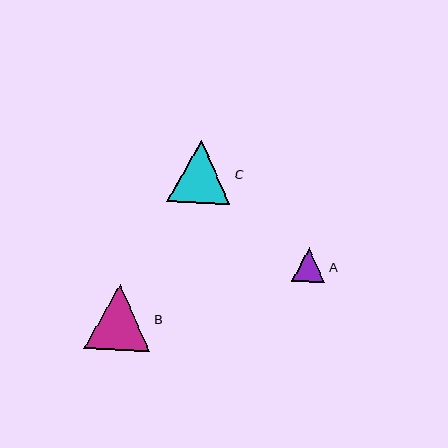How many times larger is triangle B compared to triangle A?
Triangle B is approximately 1.9 times the size of triangle A.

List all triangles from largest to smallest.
From largest to smallest: B, C, A.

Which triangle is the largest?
Triangle B is the largest with a size of approximately 66 pixels.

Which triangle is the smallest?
Triangle A is the smallest with a size of approximately 34 pixels.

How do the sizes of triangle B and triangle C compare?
Triangle B and triangle C are approximately the same size.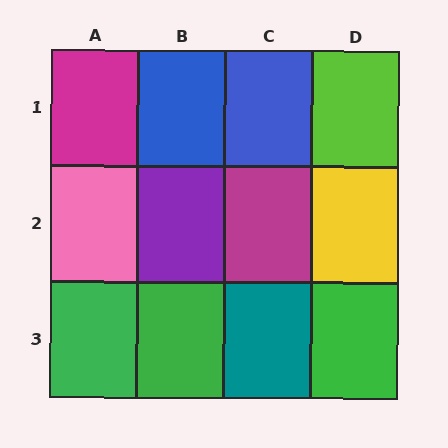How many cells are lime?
1 cell is lime.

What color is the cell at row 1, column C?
Blue.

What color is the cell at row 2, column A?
Pink.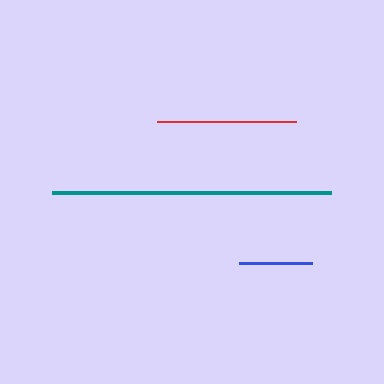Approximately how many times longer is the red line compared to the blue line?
The red line is approximately 1.9 times the length of the blue line.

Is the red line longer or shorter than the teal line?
The teal line is longer than the red line.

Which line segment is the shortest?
The blue line is the shortest at approximately 73 pixels.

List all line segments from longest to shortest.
From longest to shortest: teal, red, blue.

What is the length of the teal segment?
The teal segment is approximately 278 pixels long.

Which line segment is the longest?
The teal line is the longest at approximately 278 pixels.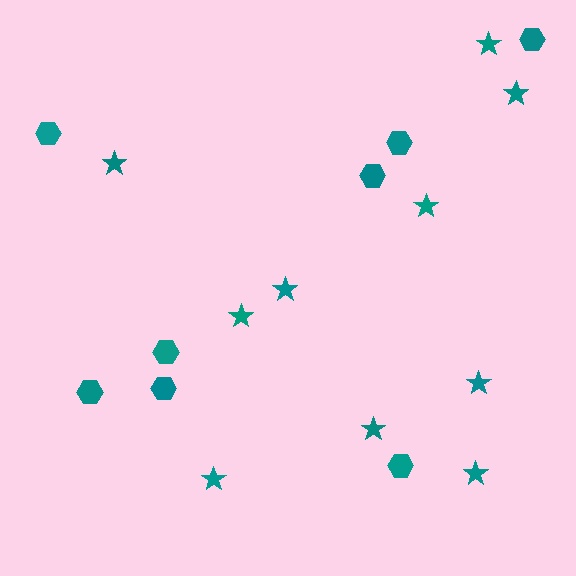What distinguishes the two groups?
There are 2 groups: one group of hexagons (8) and one group of stars (10).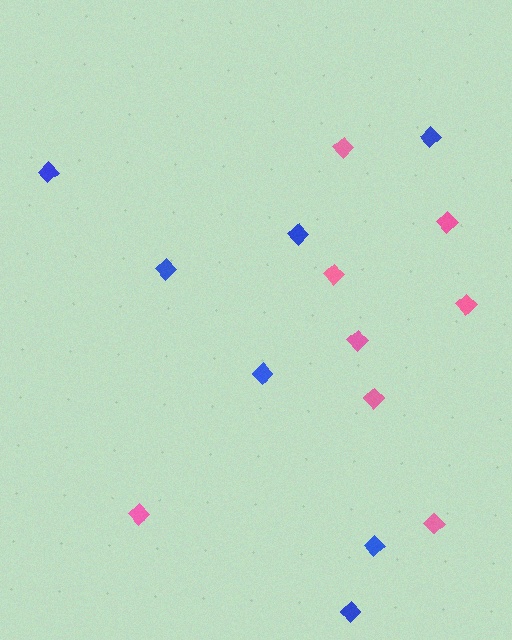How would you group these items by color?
There are 2 groups: one group of blue diamonds (7) and one group of pink diamonds (8).